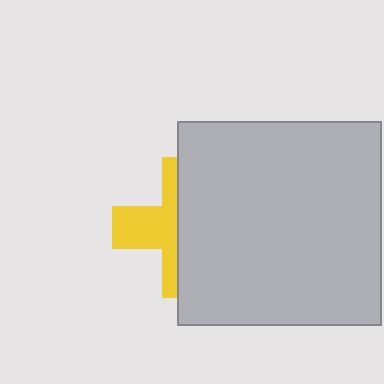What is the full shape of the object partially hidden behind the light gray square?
The partially hidden object is a yellow cross.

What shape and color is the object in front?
The object in front is a light gray square.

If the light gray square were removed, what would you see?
You would see the complete yellow cross.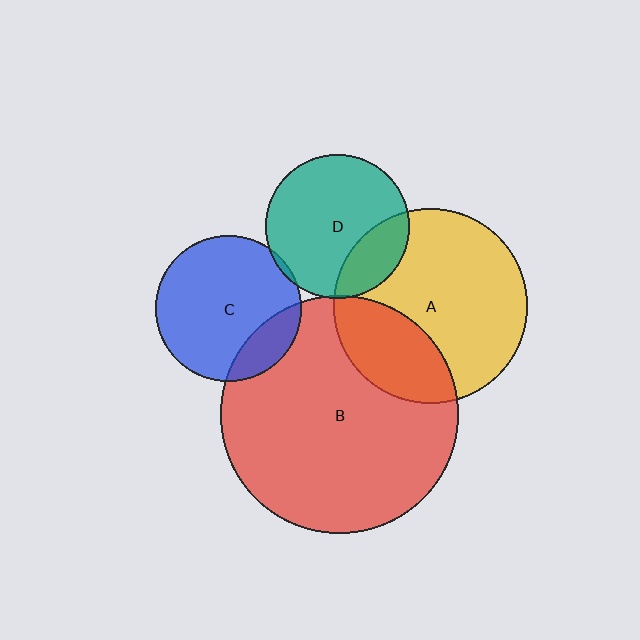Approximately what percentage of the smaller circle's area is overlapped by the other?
Approximately 30%.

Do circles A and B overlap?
Yes.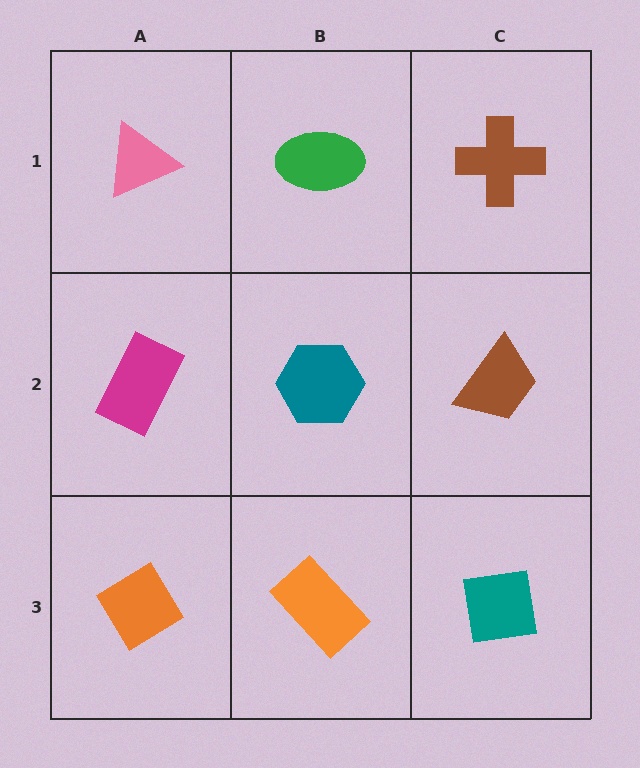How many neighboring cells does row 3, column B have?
3.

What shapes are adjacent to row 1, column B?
A teal hexagon (row 2, column B), a pink triangle (row 1, column A), a brown cross (row 1, column C).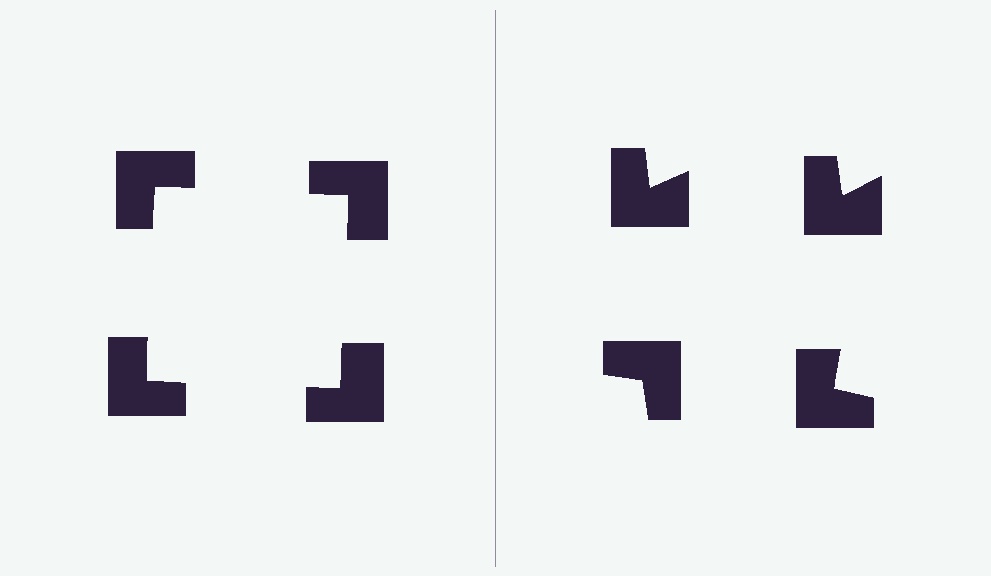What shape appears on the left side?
An illusory square.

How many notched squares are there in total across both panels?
8 — 4 on each side.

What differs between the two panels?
The notched squares are positioned identically on both sides; only the wedge orientations differ. On the left they align to a square; on the right they are misaligned.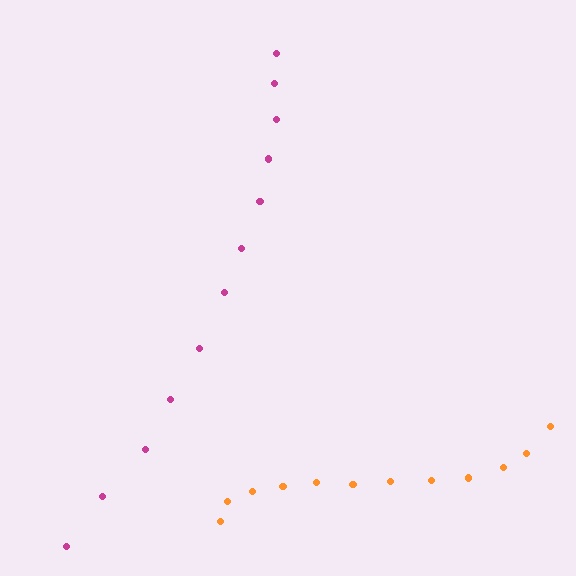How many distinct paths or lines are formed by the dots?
There are 2 distinct paths.